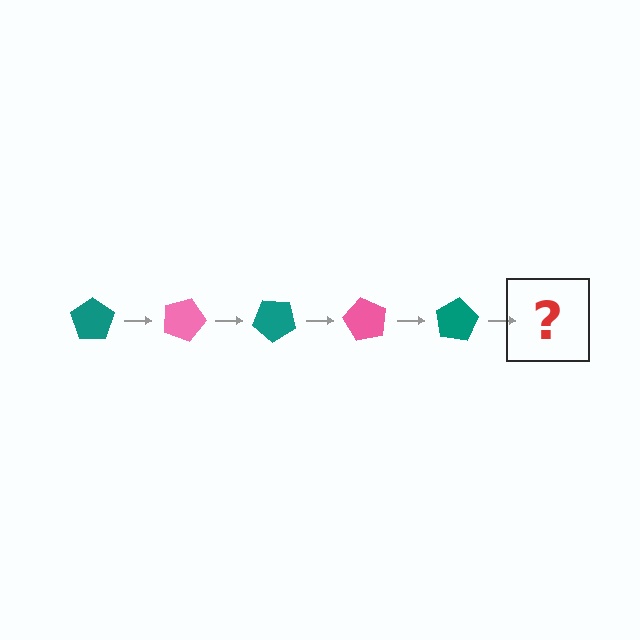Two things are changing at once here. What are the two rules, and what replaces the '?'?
The two rules are that it rotates 20 degrees each step and the color cycles through teal and pink. The '?' should be a pink pentagon, rotated 100 degrees from the start.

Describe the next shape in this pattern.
It should be a pink pentagon, rotated 100 degrees from the start.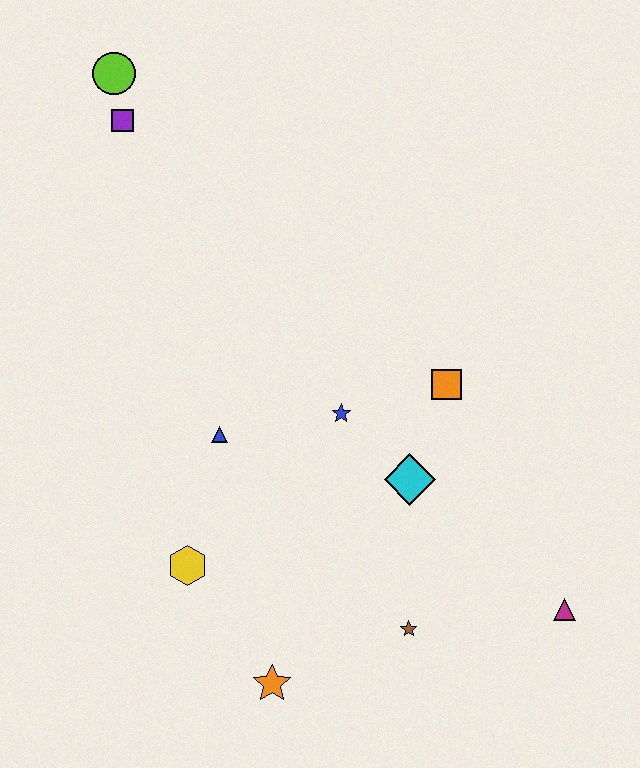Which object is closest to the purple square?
The lime circle is closest to the purple square.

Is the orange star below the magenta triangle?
Yes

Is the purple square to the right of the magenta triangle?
No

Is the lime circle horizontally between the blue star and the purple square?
No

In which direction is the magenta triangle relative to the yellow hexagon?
The magenta triangle is to the right of the yellow hexagon.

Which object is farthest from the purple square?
The magenta triangle is farthest from the purple square.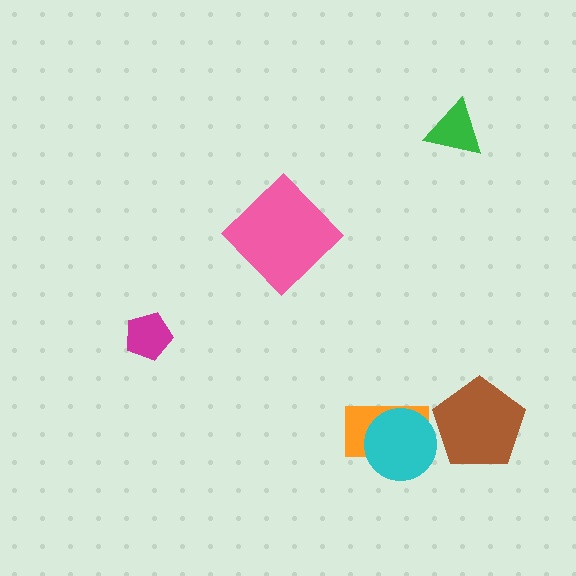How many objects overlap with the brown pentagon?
0 objects overlap with the brown pentagon.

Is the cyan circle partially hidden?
No, no other shape covers it.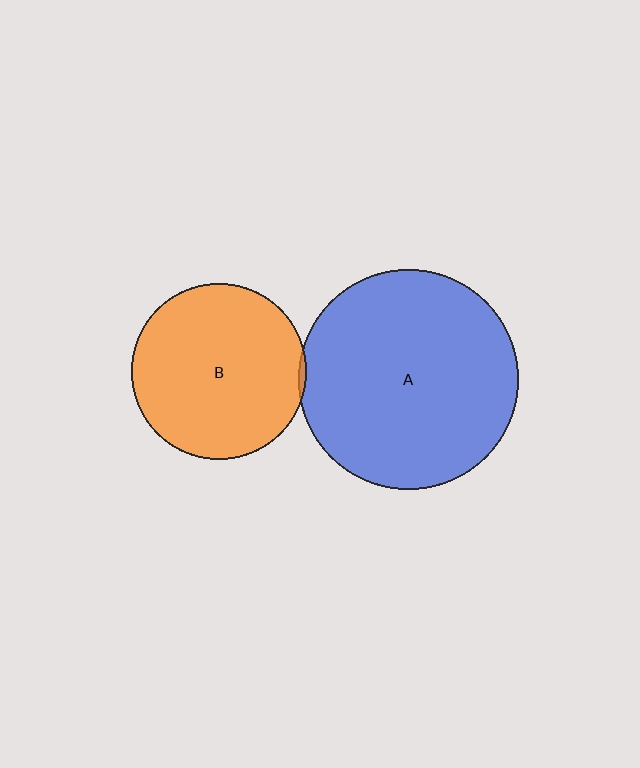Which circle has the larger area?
Circle A (blue).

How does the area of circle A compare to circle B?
Approximately 1.6 times.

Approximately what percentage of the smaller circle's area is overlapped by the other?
Approximately 5%.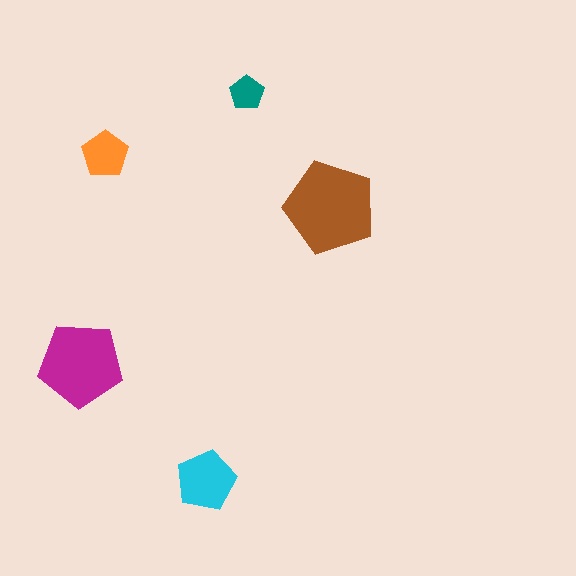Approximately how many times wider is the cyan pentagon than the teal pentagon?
About 1.5 times wider.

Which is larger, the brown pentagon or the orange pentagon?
The brown one.